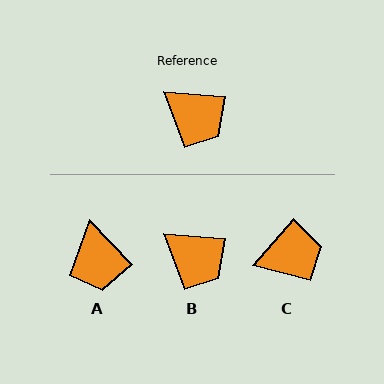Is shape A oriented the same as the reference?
No, it is off by about 40 degrees.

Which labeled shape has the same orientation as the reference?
B.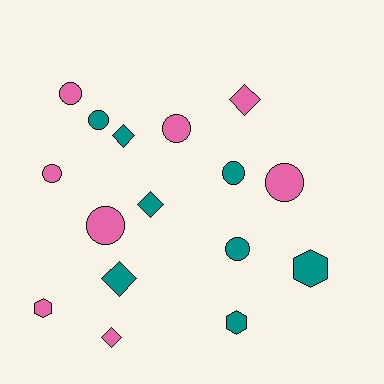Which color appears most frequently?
Teal, with 8 objects.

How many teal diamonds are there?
There are 3 teal diamonds.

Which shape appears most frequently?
Circle, with 8 objects.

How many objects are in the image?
There are 16 objects.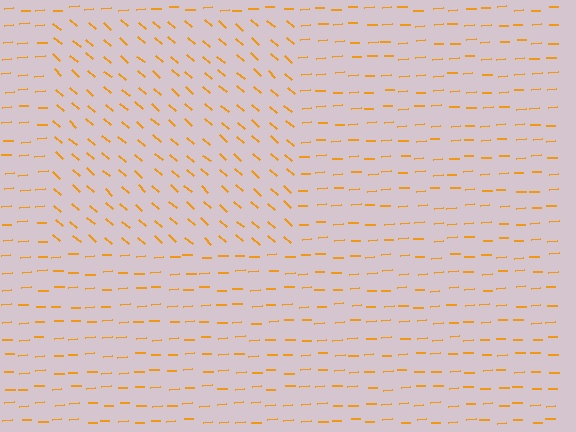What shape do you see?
I see a rectangle.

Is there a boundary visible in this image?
Yes, there is a texture boundary formed by a change in line orientation.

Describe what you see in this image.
The image is filled with small orange line segments. A rectangle region in the image has lines oriented differently from the surrounding lines, creating a visible texture boundary.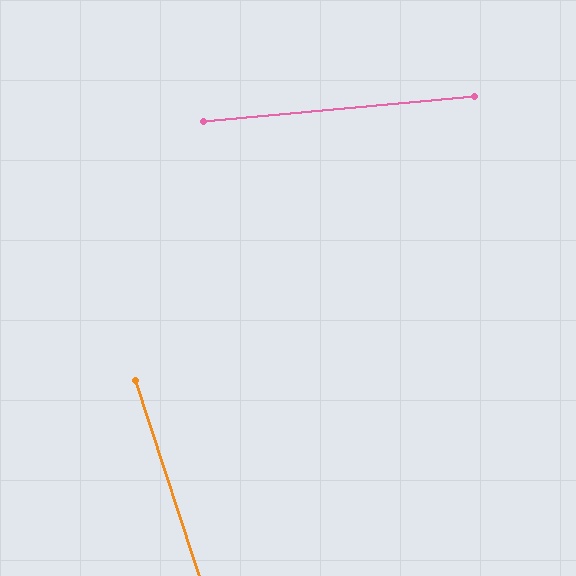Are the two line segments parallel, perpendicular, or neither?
Neither parallel nor perpendicular — they differ by about 77°.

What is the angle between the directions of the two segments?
Approximately 77 degrees.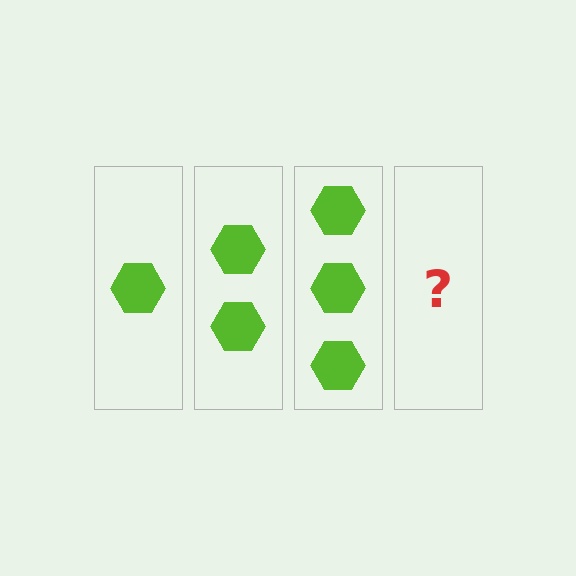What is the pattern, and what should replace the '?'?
The pattern is that each step adds one more hexagon. The '?' should be 4 hexagons.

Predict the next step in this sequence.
The next step is 4 hexagons.